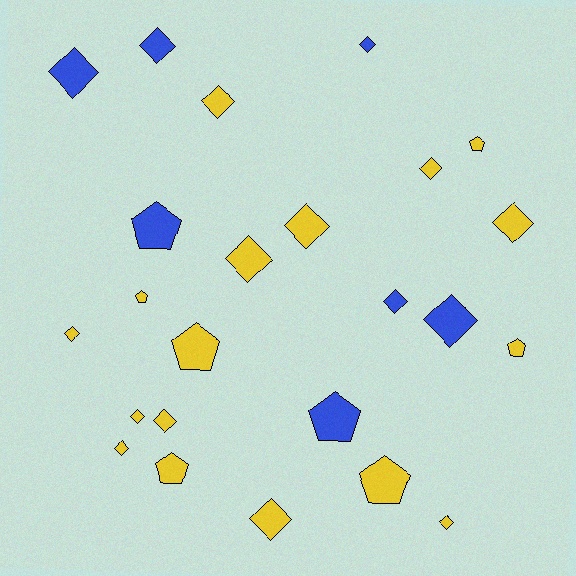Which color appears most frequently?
Yellow, with 17 objects.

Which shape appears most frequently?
Diamond, with 16 objects.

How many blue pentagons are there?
There are 2 blue pentagons.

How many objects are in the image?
There are 24 objects.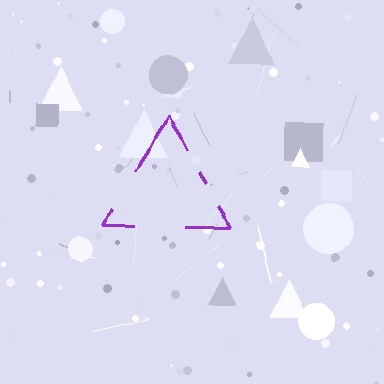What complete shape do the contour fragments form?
The contour fragments form a triangle.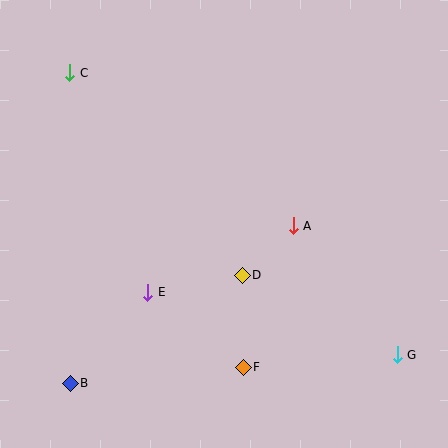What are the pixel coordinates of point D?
Point D is at (242, 275).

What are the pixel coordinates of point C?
Point C is at (70, 73).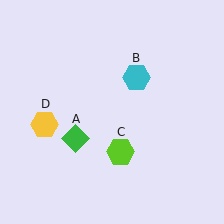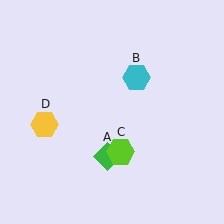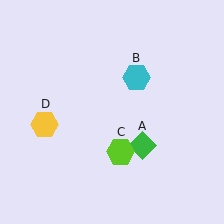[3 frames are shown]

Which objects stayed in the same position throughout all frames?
Cyan hexagon (object B) and lime hexagon (object C) and yellow hexagon (object D) remained stationary.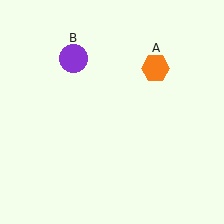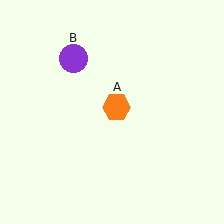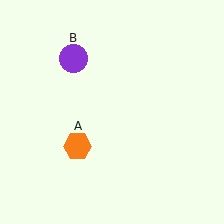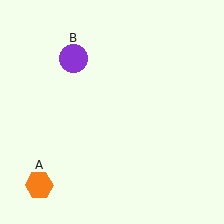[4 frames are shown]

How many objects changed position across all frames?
1 object changed position: orange hexagon (object A).